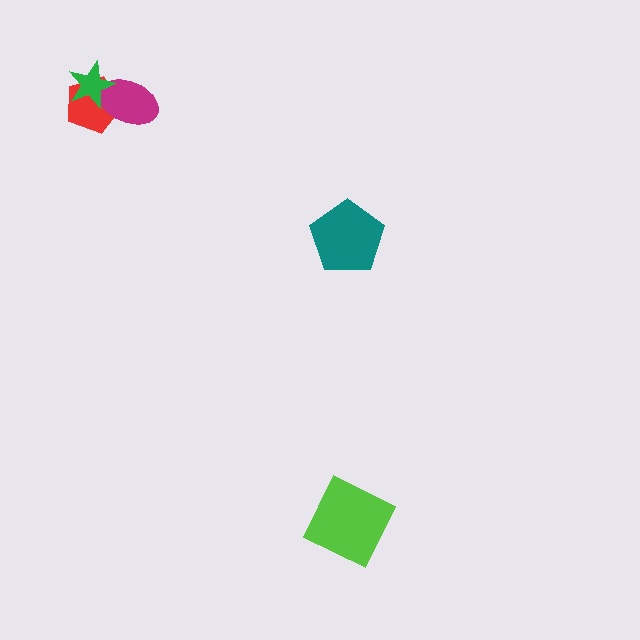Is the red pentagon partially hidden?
Yes, it is partially covered by another shape.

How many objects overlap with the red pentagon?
2 objects overlap with the red pentagon.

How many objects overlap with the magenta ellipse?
2 objects overlap with the magenta ellipse.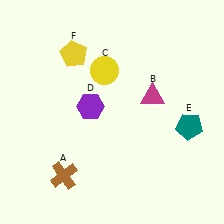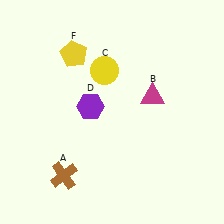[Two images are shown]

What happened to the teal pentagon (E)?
The teal pentagon (E) was removed in Image 2. It was in the bottom-right area of Image 1.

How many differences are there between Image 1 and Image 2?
There is 1 difference between the two images.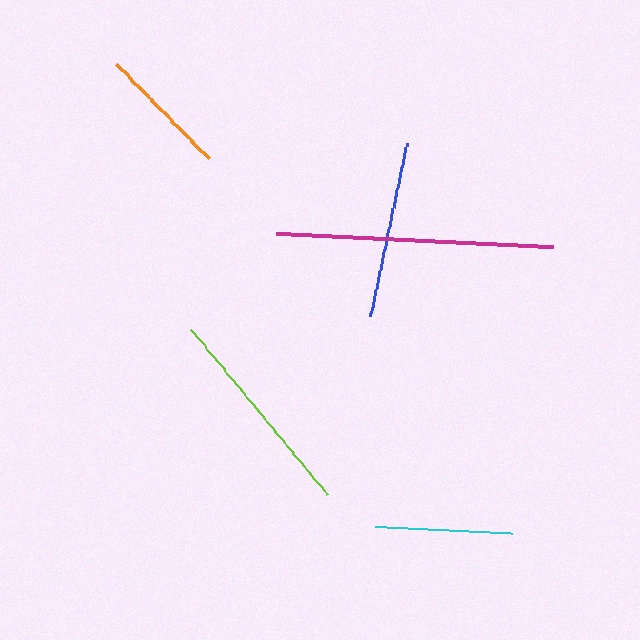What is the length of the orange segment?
The orange segment is approximately 132 pixels long.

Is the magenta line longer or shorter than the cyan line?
The magenta line is longer than the cyan line.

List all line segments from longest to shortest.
From longest to shortest: magenta, lime, blue, cyan, orange.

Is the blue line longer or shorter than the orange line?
The blue line is longer than the orange line.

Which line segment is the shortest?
The orange line is the shortest at approximately 132 pixels.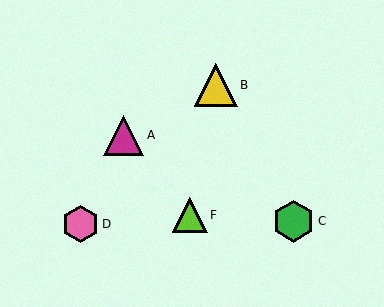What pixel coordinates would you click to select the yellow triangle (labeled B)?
Click at (216, 85) to select the yellow triangle B.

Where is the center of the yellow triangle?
The center of the yellow triangle is at (216, 85).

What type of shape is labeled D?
Shape D is a pink hexagon.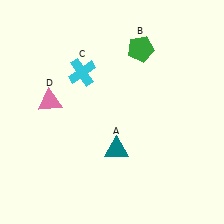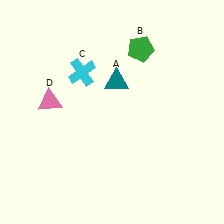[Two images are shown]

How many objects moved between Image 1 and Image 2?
1 object moved between the two images.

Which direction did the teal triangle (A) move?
The teal triangle (A) moved up.